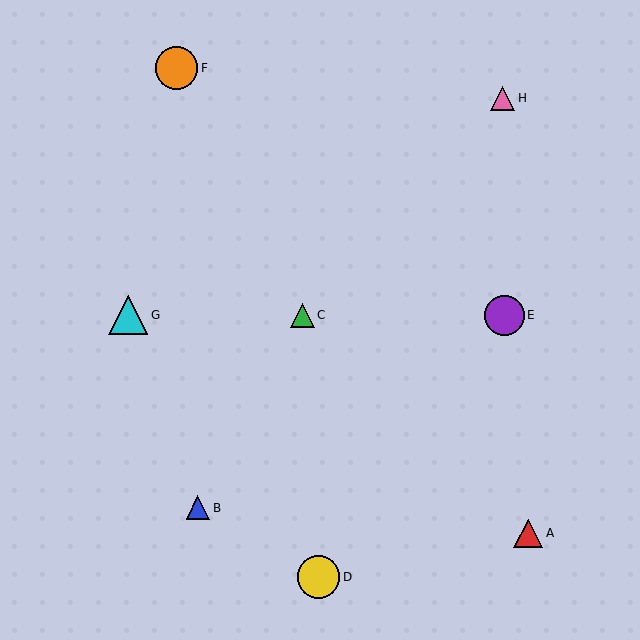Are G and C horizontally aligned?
Yes, both are at y≈315.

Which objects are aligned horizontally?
Objects C, E, G are aligned horizontally.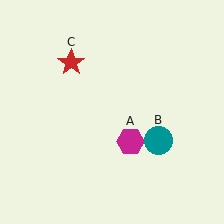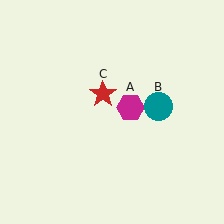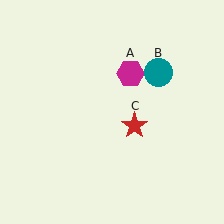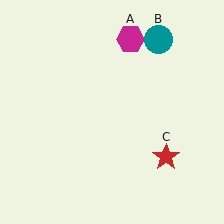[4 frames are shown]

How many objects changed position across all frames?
3 objects changed position: magenta hexagon (object A), teal circle (object B), red star (object C).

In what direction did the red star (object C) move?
The red star (object C) moved down and to the right.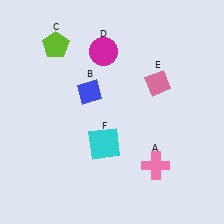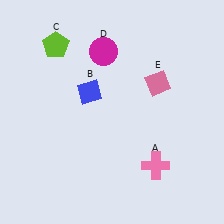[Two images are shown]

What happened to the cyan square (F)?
The cyan square (F) was removed in Image 2. It was in the bottom-left area of Image 1.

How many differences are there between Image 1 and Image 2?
There is 1 difference between the two images.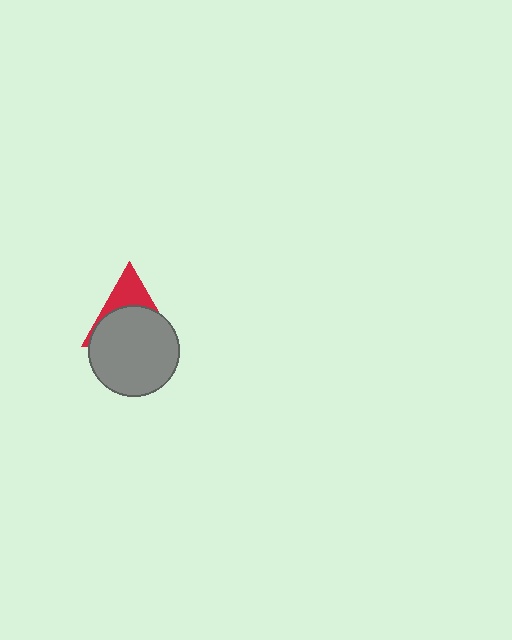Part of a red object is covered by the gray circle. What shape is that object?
It is a triangle.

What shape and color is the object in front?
The object in front is a gray circle.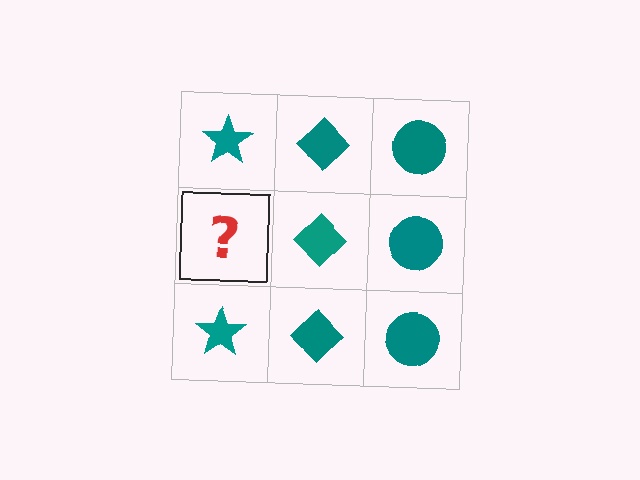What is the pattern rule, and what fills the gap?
The rule is that each column has a consistent shape. The gap should be filled with a teal star.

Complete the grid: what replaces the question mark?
The question mark should be replaced with a teal star.